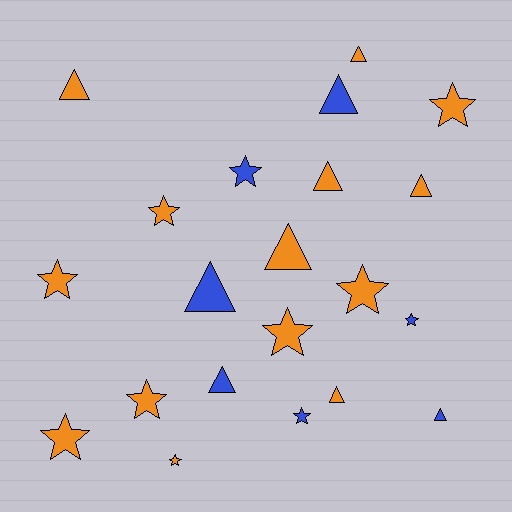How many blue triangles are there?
There are 4 blue triangles.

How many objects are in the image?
There are 21 objects.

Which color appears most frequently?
Orange, with 14 objects.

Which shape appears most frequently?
Star, with 11 objects.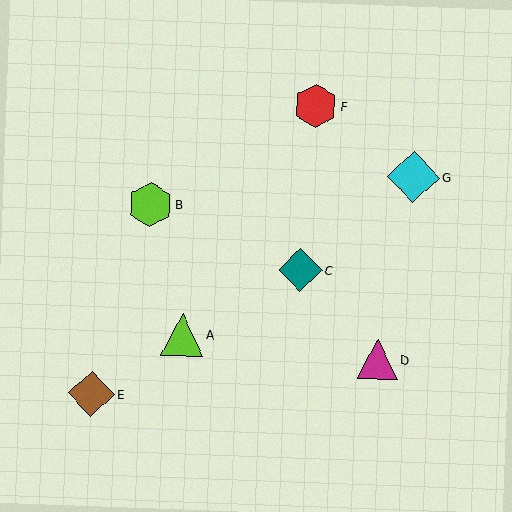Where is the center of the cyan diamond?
The center of the cyan diamond is at (413, 177).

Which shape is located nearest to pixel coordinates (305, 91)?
The red hexagon (labeled F) at (316, 106) is nearest to that location.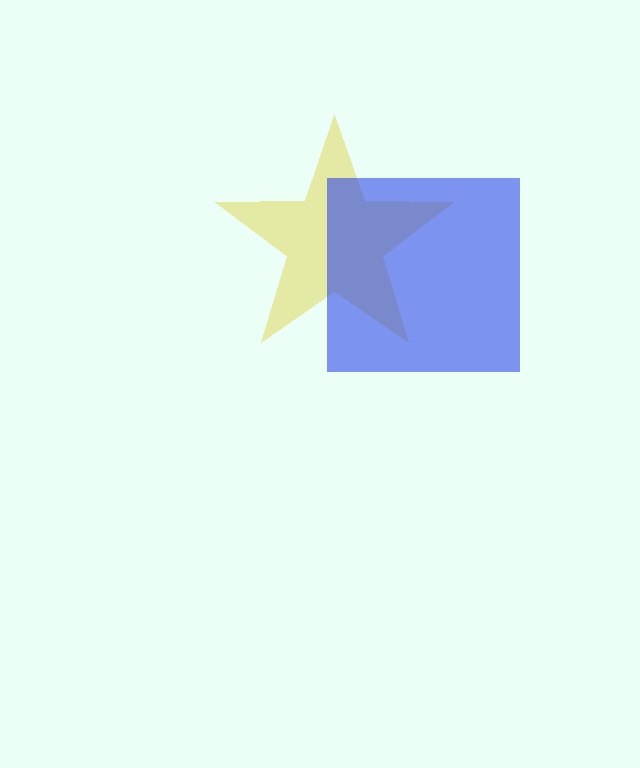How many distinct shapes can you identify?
There are 2 distinct shapes: a yellow star, a blue square.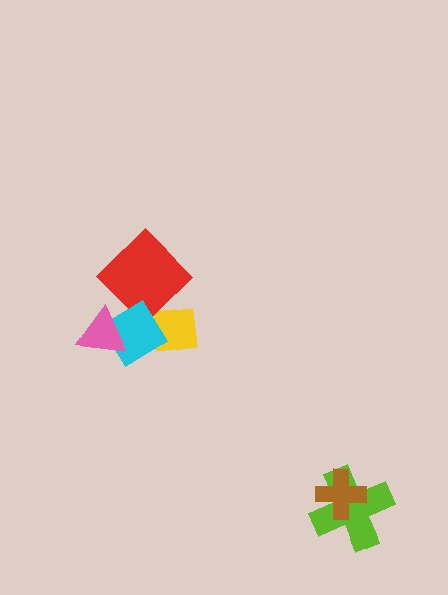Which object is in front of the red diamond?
The cyan diamond is in front of the red diamond.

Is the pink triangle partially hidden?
No, no other shape covers it.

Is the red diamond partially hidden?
Yes, it is partially covered by another shape.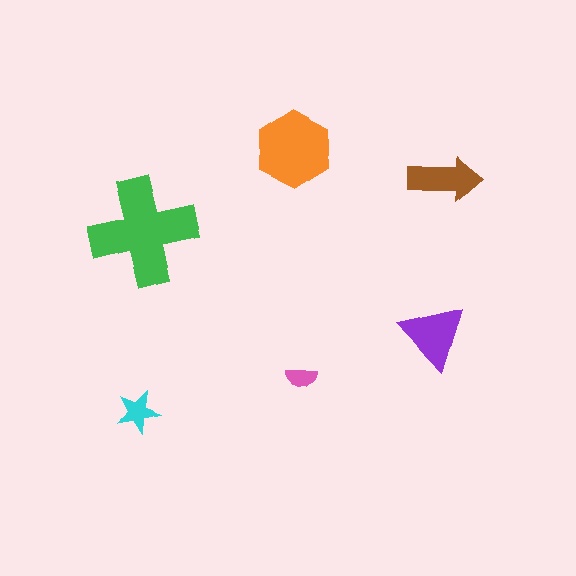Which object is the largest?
The green cross.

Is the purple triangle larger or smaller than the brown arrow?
Larger.